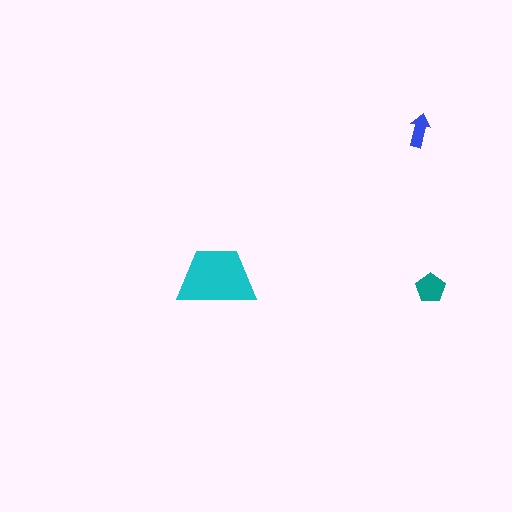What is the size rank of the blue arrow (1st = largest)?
3rd.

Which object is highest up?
The blue arrow is topmost.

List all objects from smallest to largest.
The blue arrow, the teal pentagon, the cyan trapezoid.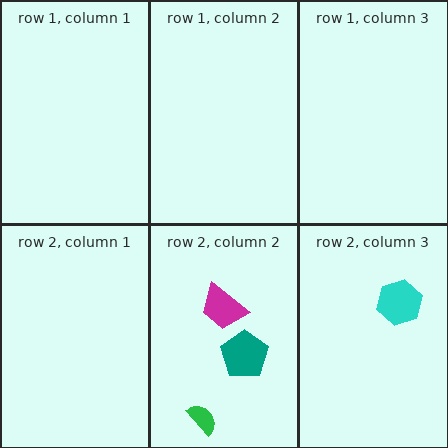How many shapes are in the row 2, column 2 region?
3.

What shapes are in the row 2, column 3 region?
The cyan hexagon.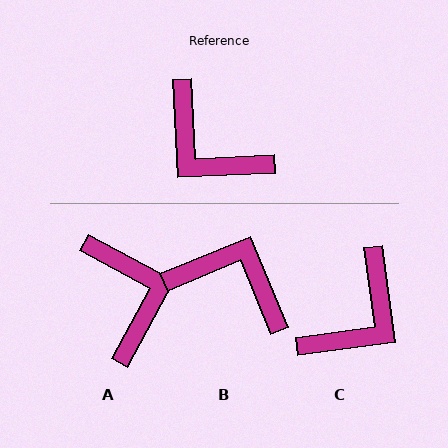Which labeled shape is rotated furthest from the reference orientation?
B, about 160 degrees away.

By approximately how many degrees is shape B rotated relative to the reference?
Approximately 160 degrees clockwise.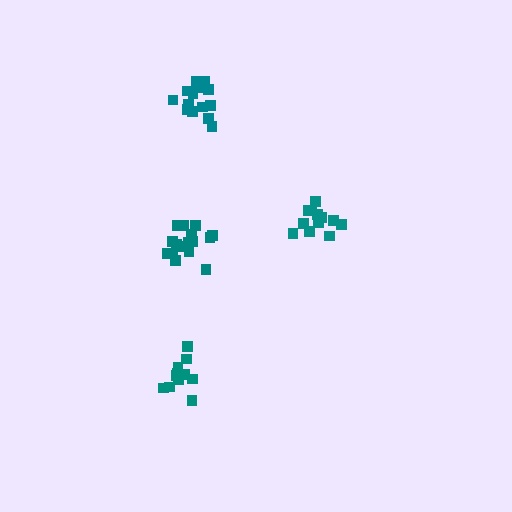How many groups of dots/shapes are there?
There are 4 groups.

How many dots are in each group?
Group 1: 15 dots, Group 2: 12 dots, Group 3: 16 dots, Group 4: 12 dots (55 total).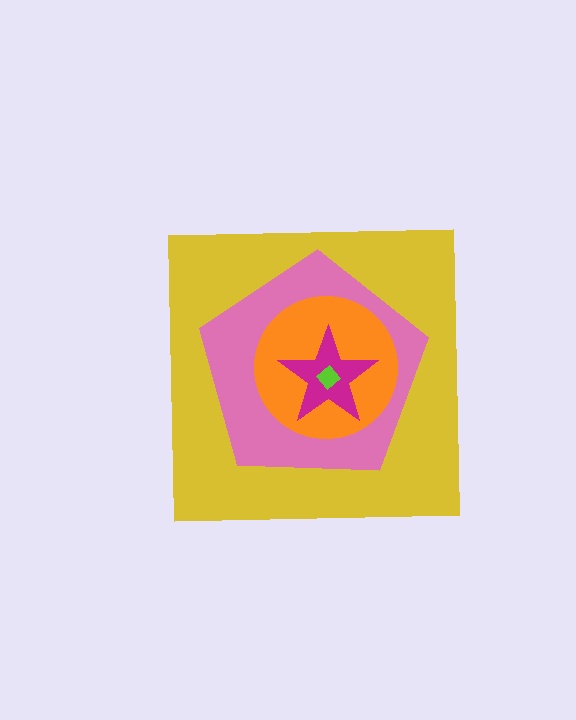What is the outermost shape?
The yellow square.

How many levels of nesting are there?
5.